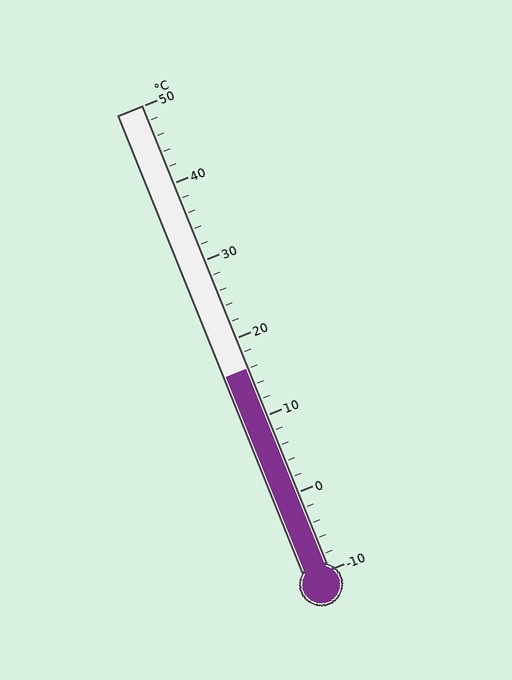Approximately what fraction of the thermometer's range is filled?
The thermometer is filled to approximately 45% of its range.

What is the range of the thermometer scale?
The thermometer scale ranges from -10°C to 50°C.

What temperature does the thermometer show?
The thermometer shows approximately 16°C.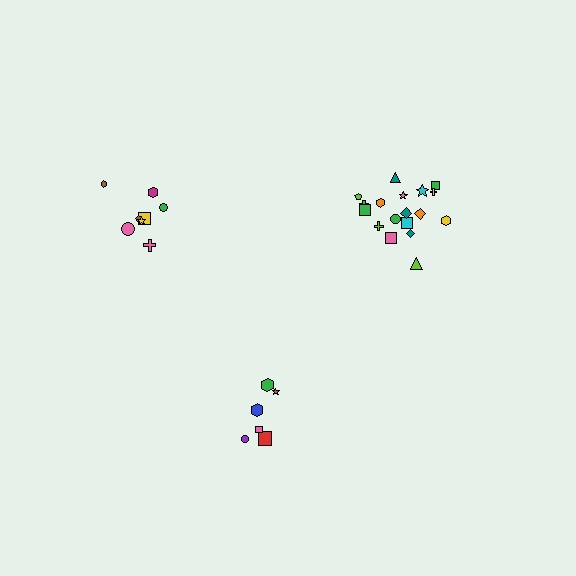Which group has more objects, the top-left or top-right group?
The top-right group.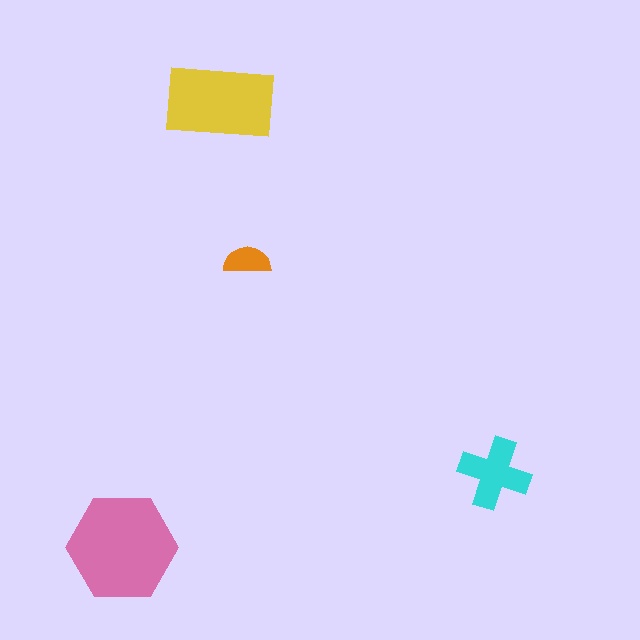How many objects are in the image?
There are 4 objects in the image.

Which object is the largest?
The pink hexagon.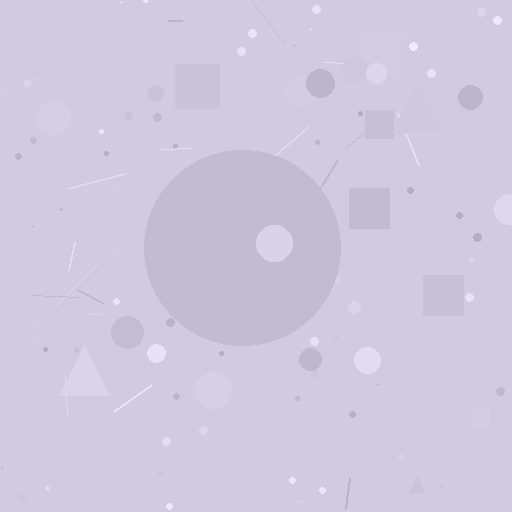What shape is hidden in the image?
A circle is hidden in the image.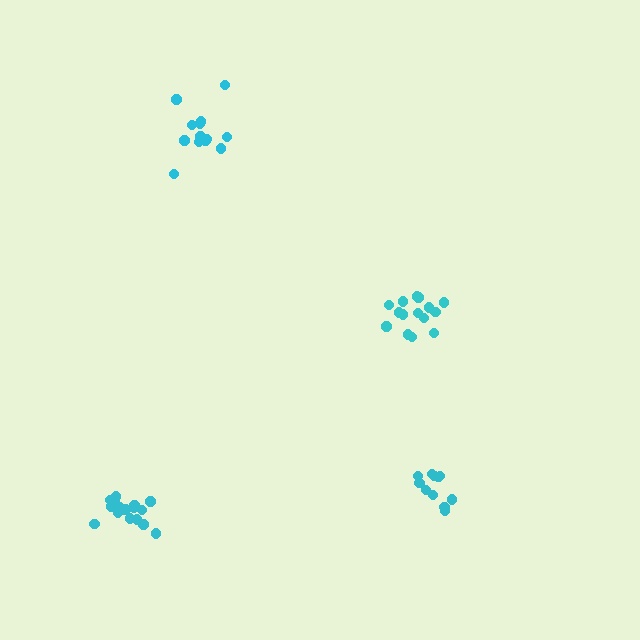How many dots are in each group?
Group 1: 11 dots, Group 2: 14 dots, Group 3: 16 dots, Group 4: 15 dots (56 total).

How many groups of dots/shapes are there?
There are 4 groups.